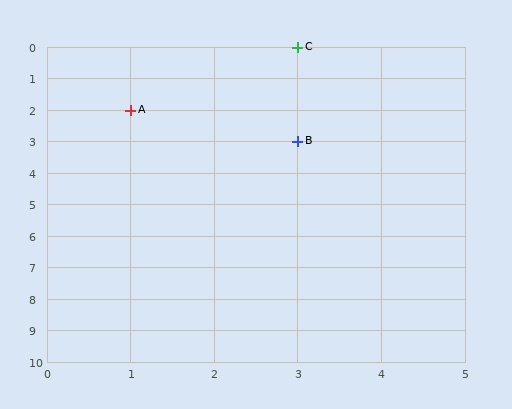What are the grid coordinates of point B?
Point B is at grid coordinates (3, 3).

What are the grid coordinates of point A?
Point A is at grid coordinates (1, 2).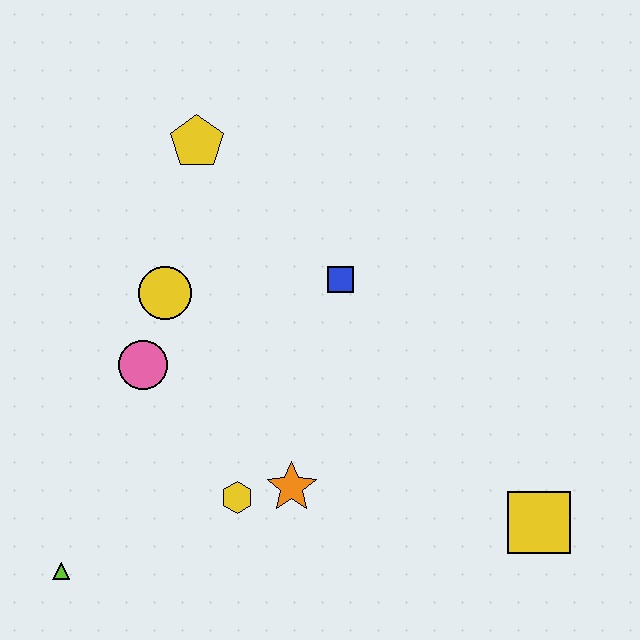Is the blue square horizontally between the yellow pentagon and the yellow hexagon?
No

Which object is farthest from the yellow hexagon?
The yellow pentagon is farthest from the yellow hexagon.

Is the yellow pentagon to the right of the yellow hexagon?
No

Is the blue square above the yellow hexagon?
Yes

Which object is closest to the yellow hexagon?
The orange star is closest to the yellow hexagon.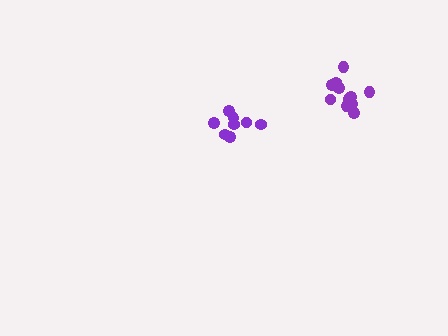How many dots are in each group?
Group 1: 8 dots, Group 2: 12 dots (20 total).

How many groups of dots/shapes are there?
There are 2 groups.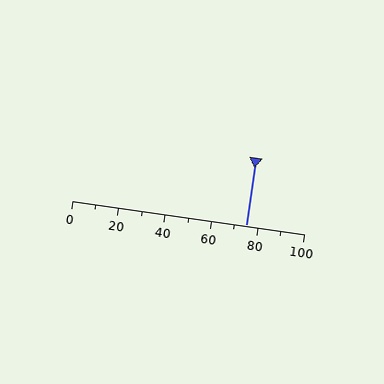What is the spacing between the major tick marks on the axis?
The major ticks are spaced 20 apart.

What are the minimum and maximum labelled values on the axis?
The axis runs from 0 to 100.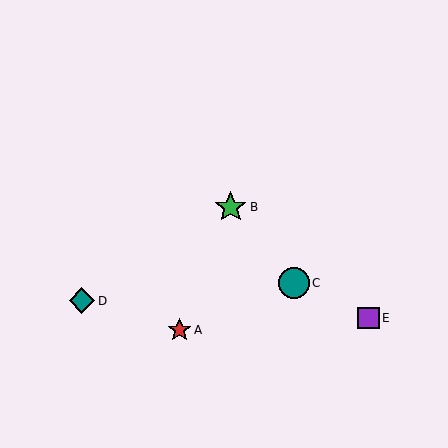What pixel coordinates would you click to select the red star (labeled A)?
Click at (180, 330) to select the red star A.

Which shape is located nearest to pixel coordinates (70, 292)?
The teal diamond (labeled D) at (82, 301) is nearest to that location.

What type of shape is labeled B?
Shape B is a green star.